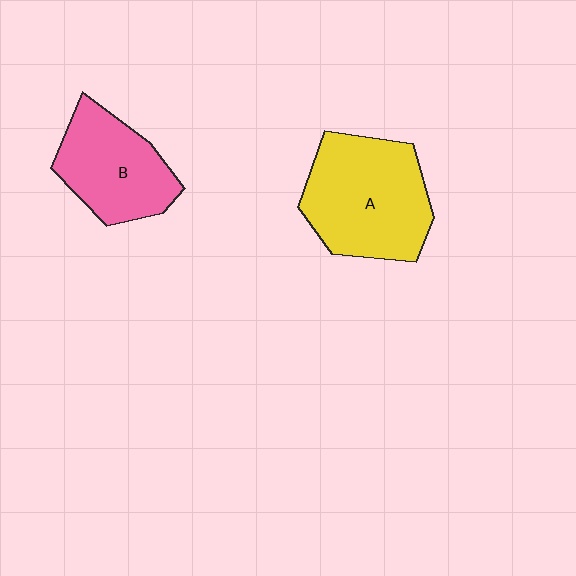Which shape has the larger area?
Shape A (yellow).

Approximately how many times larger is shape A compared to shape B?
Approximately 1.4 times.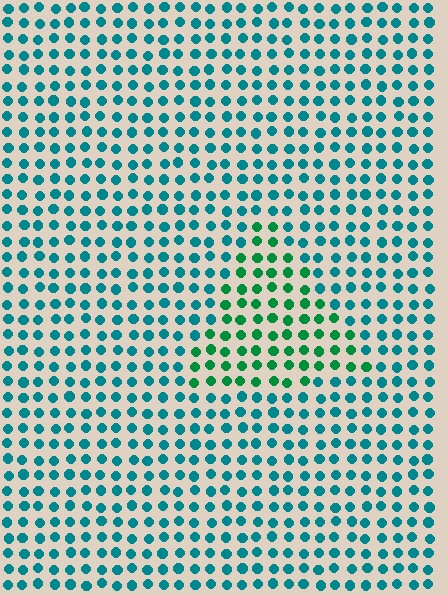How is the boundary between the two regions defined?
The boundary is defined purely by a slight shift in hue (about 38 degrees). Spacing, size, and orientation are identical on both sides.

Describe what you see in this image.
The image is filled with small teal elements in a uniform arrangement. A triangle-shaped region is visible where the elements are tinted to a slightly different hue, forming a subtle color boundary.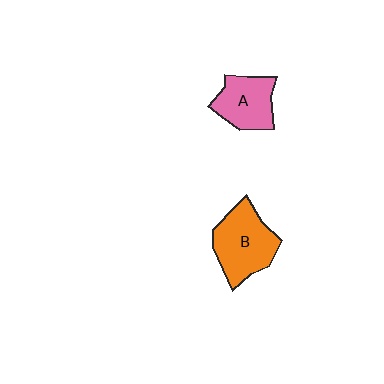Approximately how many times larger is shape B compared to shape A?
Approximately 1.3 times.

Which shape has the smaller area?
Shape A (pink).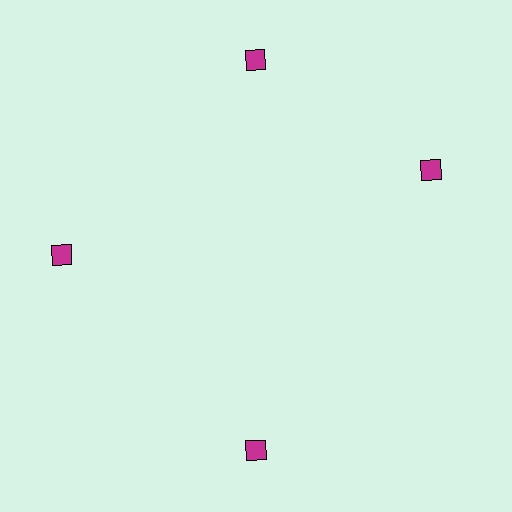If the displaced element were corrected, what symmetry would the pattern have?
It would have 4-fold rotational symmetry — the pattern would map onto itself every 90 degrees.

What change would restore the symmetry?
The symmetry would be restored by rotating it back into even spacing with its neighbors so that all 4 diamonds sit at equal angles and equal distance from the center.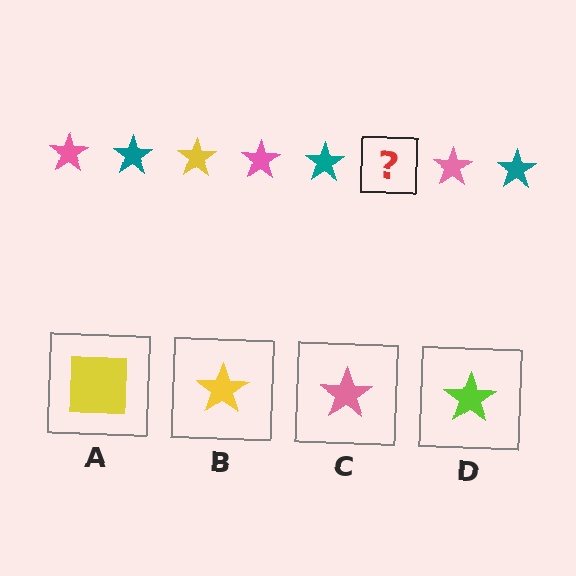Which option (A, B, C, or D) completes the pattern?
B.